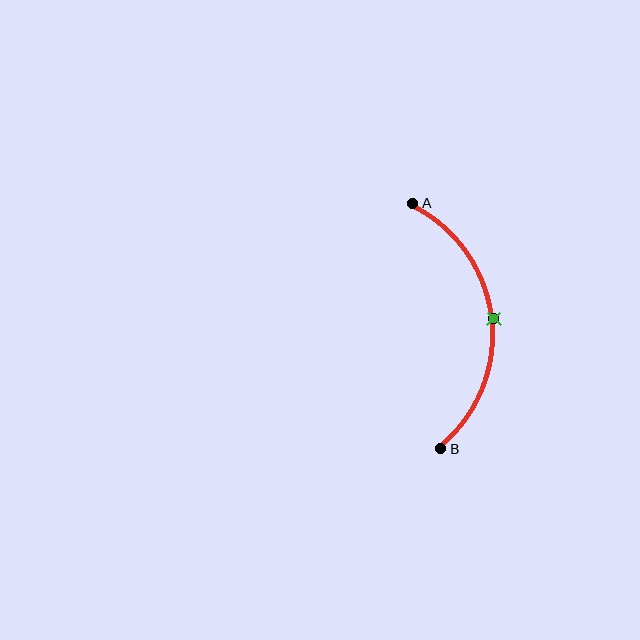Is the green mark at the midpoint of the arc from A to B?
Yes. The green mark lies on the arc at equal arc-length from both A and B — it is the arc midpoint.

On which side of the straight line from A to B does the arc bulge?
The arc bulges to the right of the straight line connecting A and B.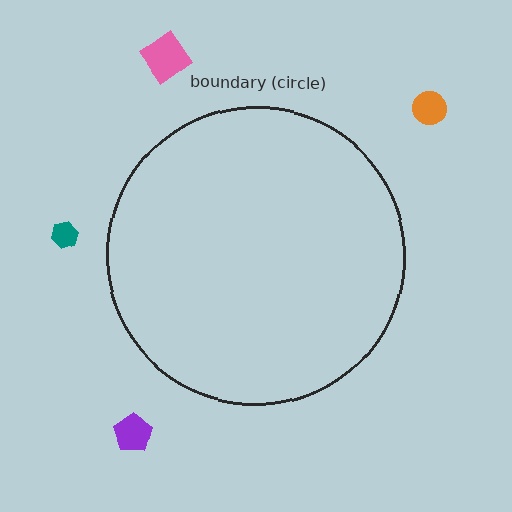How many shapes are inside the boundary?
0 inside, 4 outside.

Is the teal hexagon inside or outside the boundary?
Outside.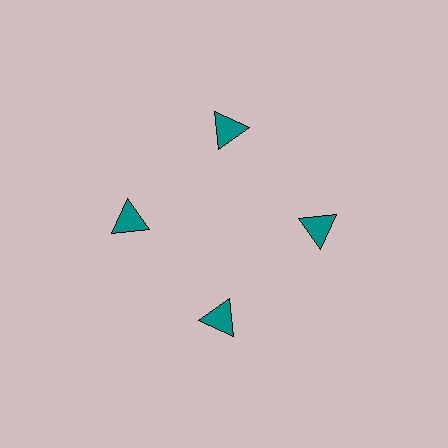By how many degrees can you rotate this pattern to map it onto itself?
The pattern maps onto itself every 90 degrees of rotation.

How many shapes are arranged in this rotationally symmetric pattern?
There are 4 shapes, arranged in 4 groups of 1.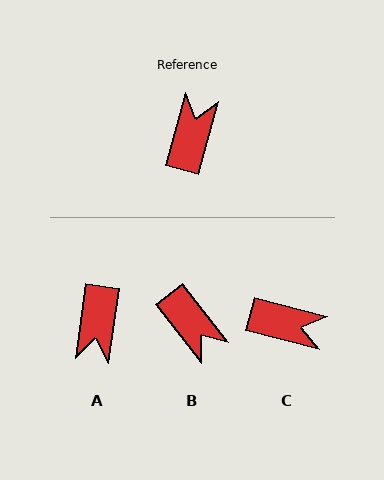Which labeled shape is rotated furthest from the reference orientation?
A, about 173 degrees away.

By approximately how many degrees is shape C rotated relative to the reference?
Approximately 89 degrees clockwise.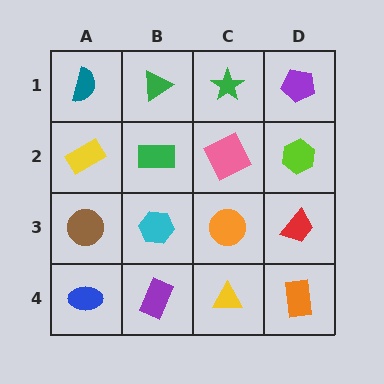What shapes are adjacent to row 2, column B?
A green triangle (row 1, column B), a cyan hexagon (row 3, column B), a yellow rectangle (row 2, column A), a pink square (row 2, column C).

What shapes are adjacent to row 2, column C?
A green star (row 1, column C), an orange circle (row 3, column C), a green rectangle (row 2, column B), a lime hexagon (row 2, column D).